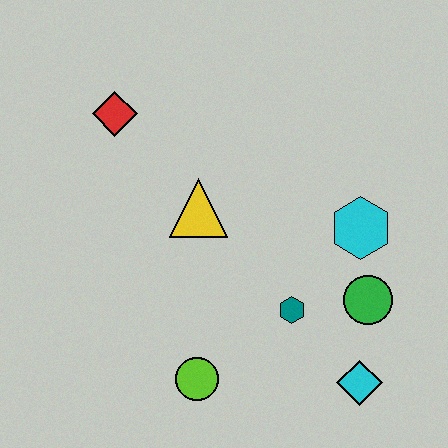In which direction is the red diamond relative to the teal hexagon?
The red diamond is above the teal hexagon.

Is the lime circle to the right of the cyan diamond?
No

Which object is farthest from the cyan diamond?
The red diamond is farthest from the cyan diamond.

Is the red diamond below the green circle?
No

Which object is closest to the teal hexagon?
The green circle is closest to the teal hexagon.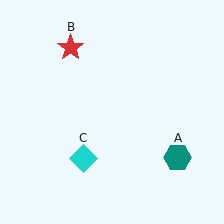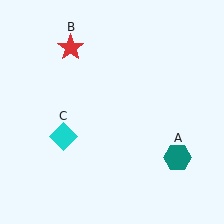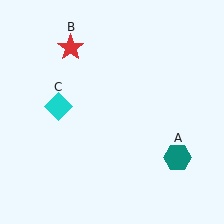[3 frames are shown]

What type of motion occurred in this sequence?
The cyan diamond (object C) rotated clockwise around the center of the scene.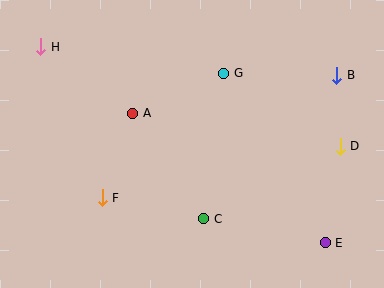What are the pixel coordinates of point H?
Point H is at (41, 47).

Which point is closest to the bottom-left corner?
Point F is closest to the bottom-left corner.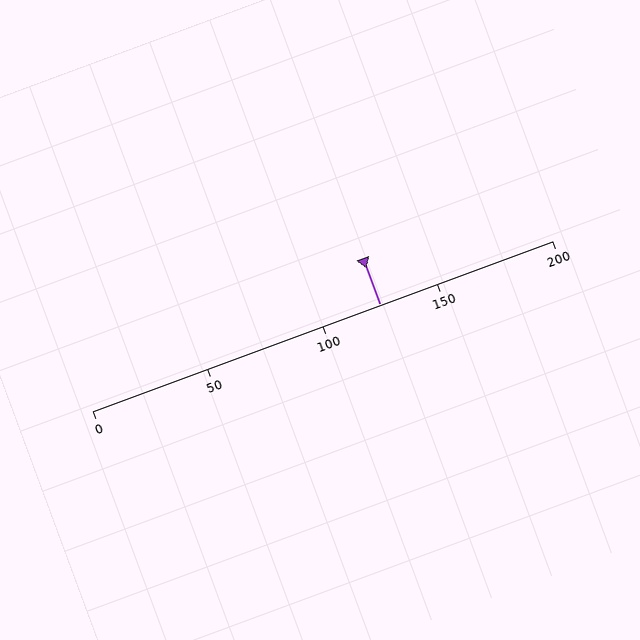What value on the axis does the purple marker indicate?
The marker indicates approximately 125.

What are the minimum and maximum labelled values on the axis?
The axis runs from 0 to 200.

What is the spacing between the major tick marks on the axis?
The major ticks are spaced 50 apart.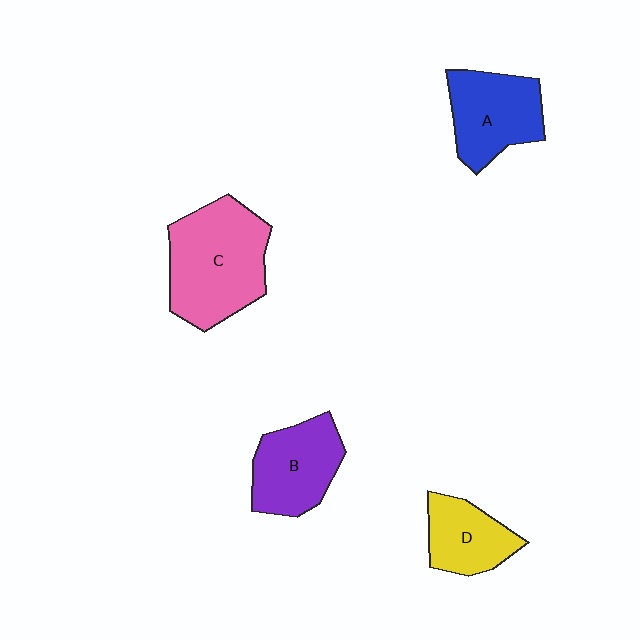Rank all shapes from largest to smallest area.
From largest to smallest: C (pink), A (blue), B (purple), D (yellow).